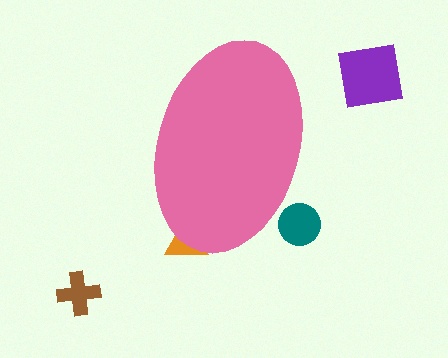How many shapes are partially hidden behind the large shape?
2 shapes are partially hidden.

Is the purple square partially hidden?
No, the purple square is fully visible.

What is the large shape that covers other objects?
A pink ellipse.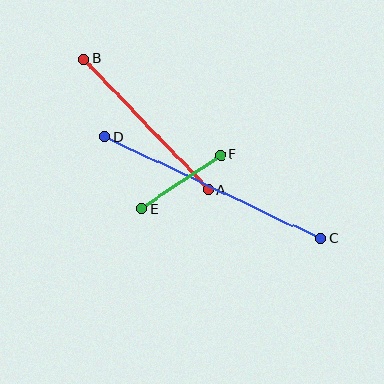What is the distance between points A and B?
The distance is approximately 180 pixels.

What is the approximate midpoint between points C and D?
The midpoint is at approximately (213, 188) pixels.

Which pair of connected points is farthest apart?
Points C and D are farthest apart.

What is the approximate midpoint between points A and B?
The midpoint is at approximately (146, 124) pixels.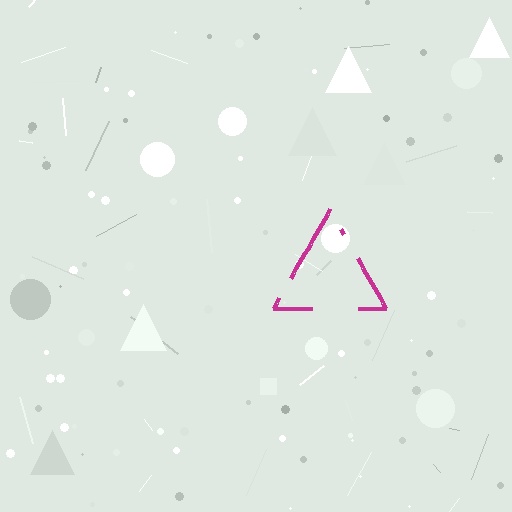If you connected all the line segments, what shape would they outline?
They would outline a triangle.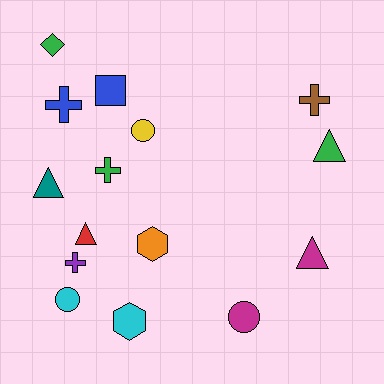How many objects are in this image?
There are 15 objects.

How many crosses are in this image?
There are 4 crosses.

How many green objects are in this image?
There are 3 green objects.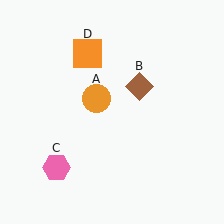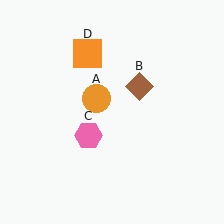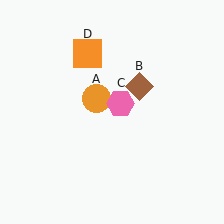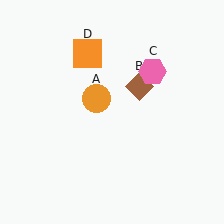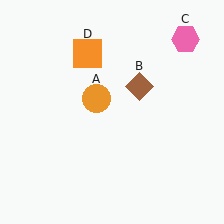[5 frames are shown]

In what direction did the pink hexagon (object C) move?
The pink hexagon (object C) moved up and to the right.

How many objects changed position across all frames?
1 object changed position: pink hexagon (object C).